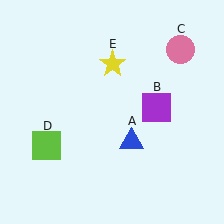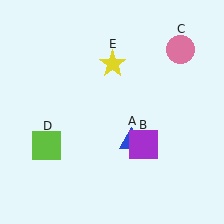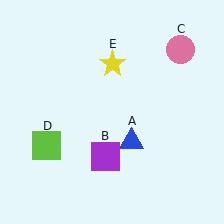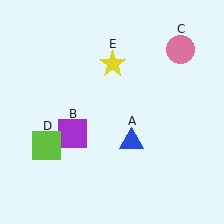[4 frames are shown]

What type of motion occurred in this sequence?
The purple square (object B) rotated clockwise around the center of the scene.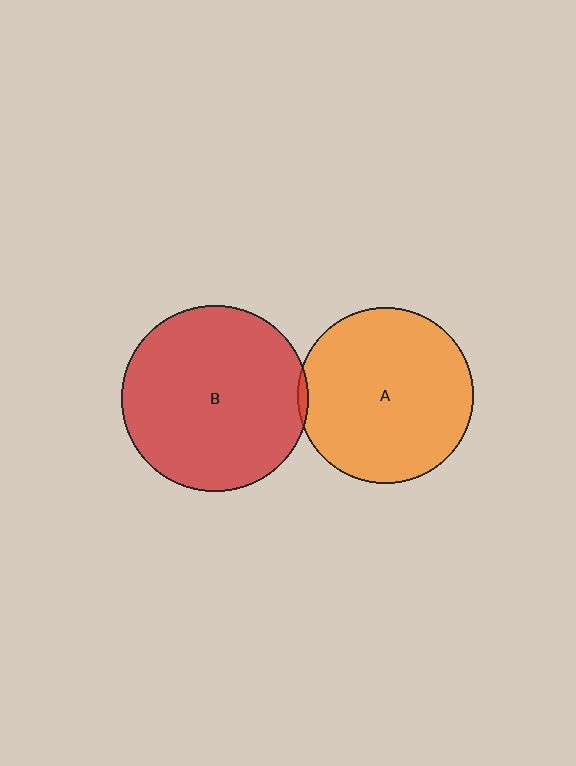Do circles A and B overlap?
Yes.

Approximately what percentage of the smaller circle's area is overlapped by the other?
Approximately 5%.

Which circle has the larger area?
Circle B (red).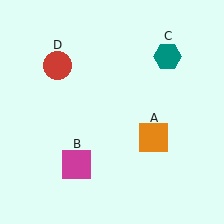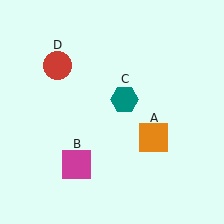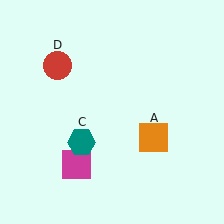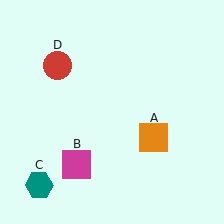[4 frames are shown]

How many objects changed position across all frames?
1 object changed position: teal hexagon (object C).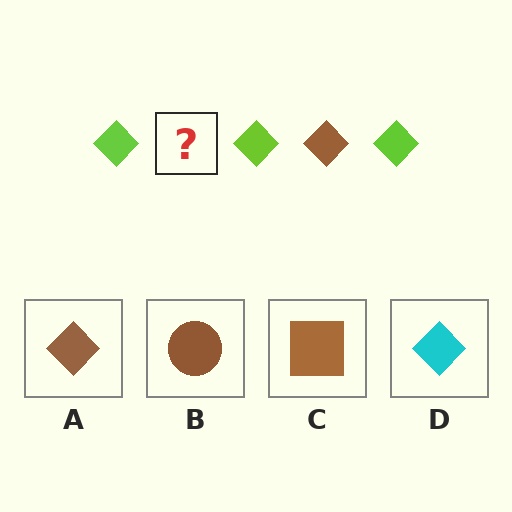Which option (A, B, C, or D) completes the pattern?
A.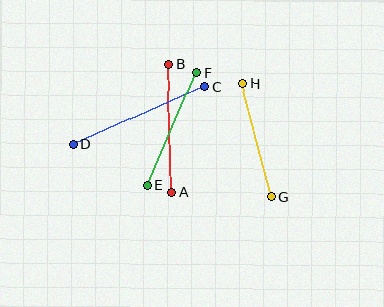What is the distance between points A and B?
The distance is approximately 128 pixels.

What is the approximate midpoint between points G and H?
The midpoint is at approximately (256, 140) pixels.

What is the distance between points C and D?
The distance is approximately 143 pixels.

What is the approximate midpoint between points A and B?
The midpoint is at approximately (170, 128) pixels.